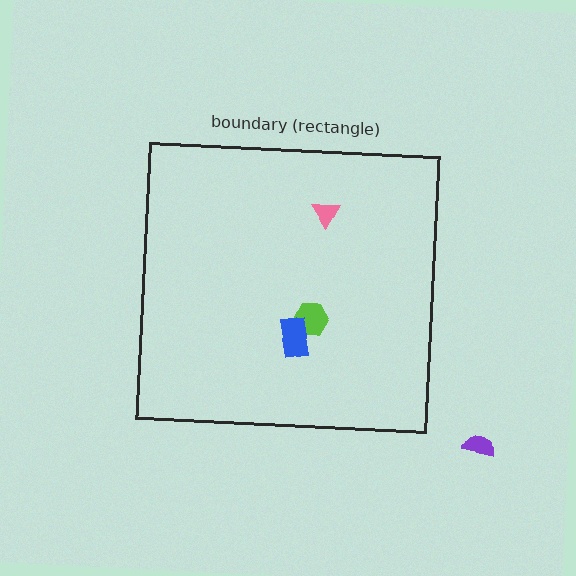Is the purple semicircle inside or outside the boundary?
Outside.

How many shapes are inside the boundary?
3 inside, 1 outside.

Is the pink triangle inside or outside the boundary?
Inside.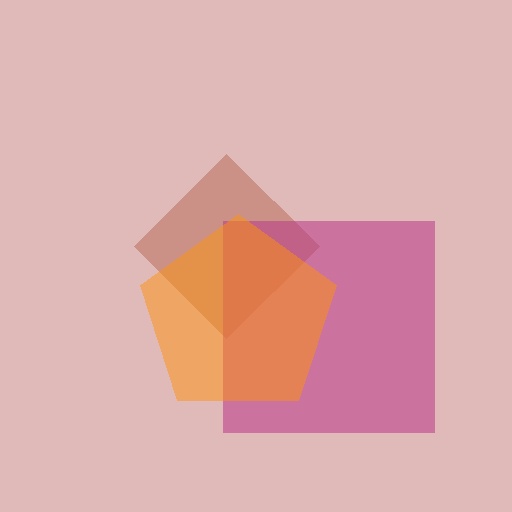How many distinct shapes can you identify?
There are 3 distinct shapes: a brown diamond, a magenta square, an orange pentagon.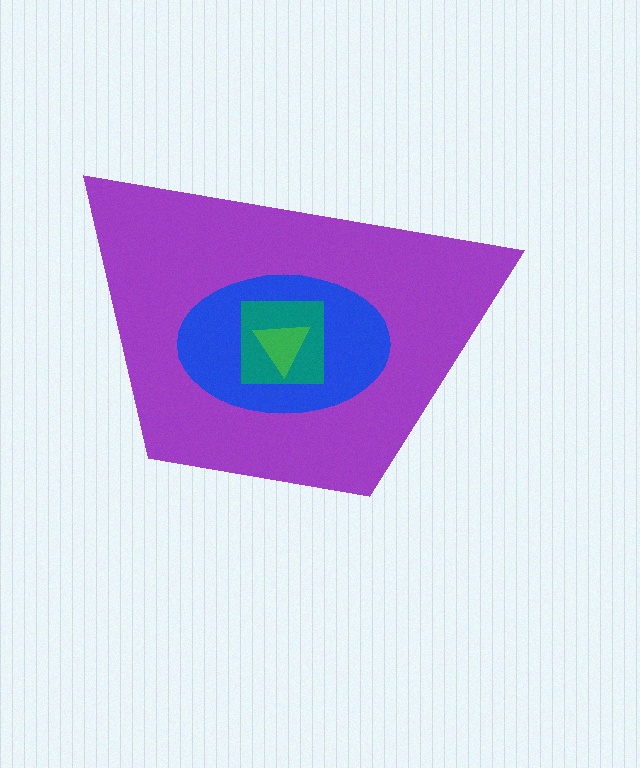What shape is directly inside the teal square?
The green triangle.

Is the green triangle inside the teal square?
Yes.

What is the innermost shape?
The green triangle.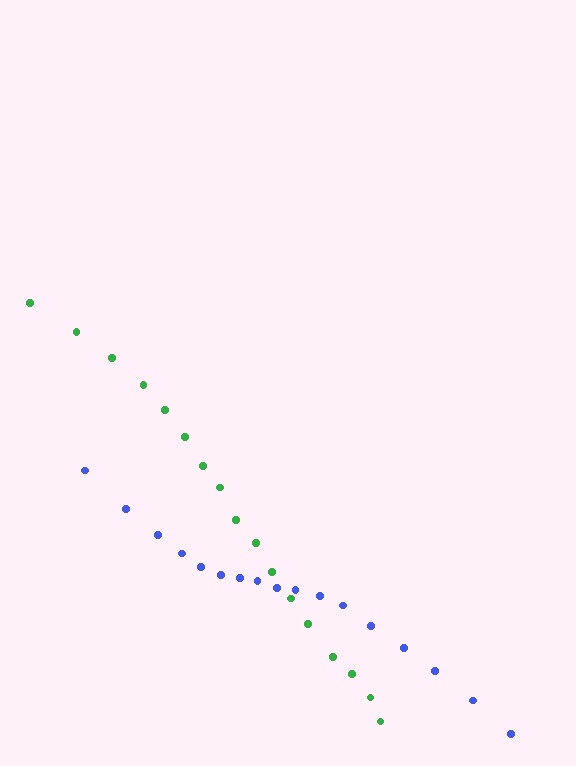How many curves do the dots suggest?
There are 2 distinct paths.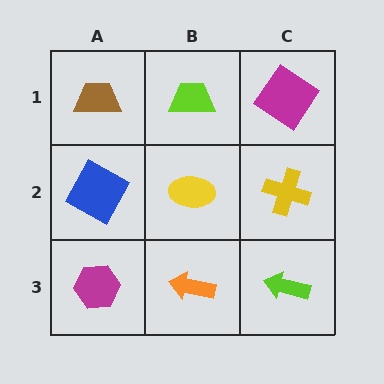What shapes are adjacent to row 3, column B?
A yellow ellipse (row 2, column B), a magenta hexagon (row 3, column A), a lime arrow (row 3, column C).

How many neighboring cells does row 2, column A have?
3.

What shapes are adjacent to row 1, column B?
A yellow ellipse (row 2, column B), a brown trapezoid (row 1, column A), a magenta diamond (row 1, column C).